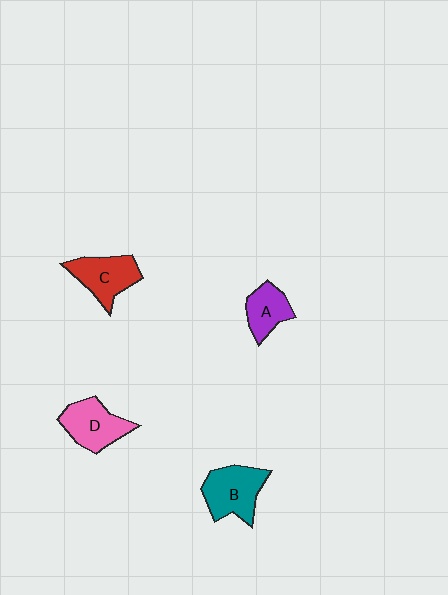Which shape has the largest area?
Shape B (teal).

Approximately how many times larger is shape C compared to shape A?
Approximately 1.3 times.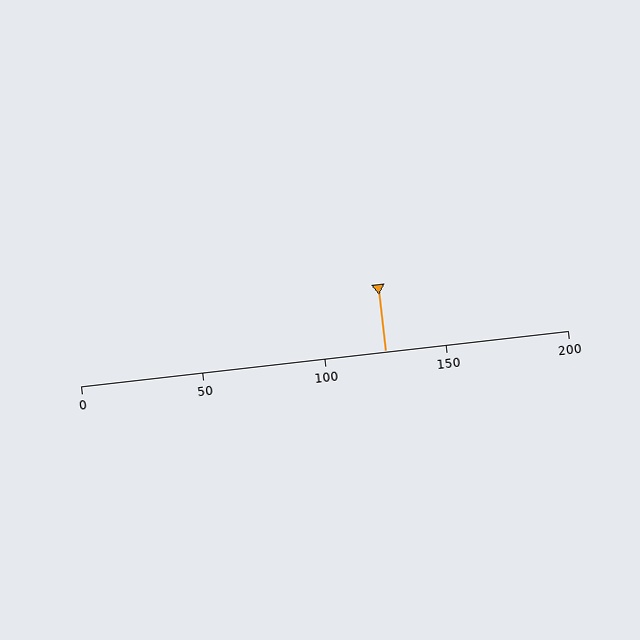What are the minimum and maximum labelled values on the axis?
The axis runs from 0 to 200.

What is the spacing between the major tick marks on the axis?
The major ticks are spaced 50 apart.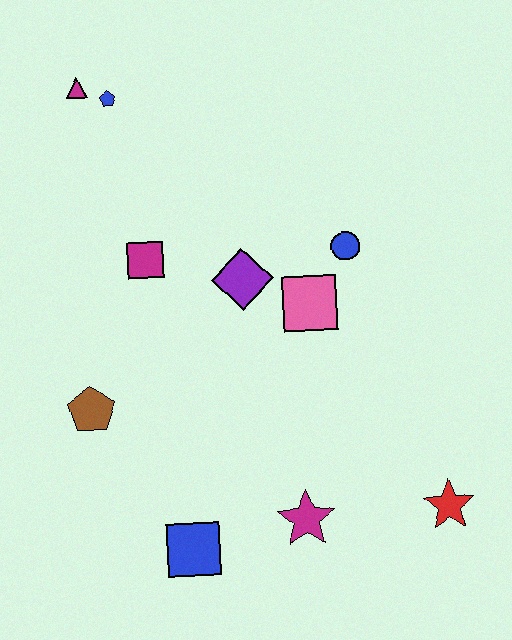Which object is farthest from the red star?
The magenta triangle is farthest from the red star.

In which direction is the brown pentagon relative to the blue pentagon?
The brown pentagon is below the blue pentagon.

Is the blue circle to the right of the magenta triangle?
Yes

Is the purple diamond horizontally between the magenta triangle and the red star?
Yes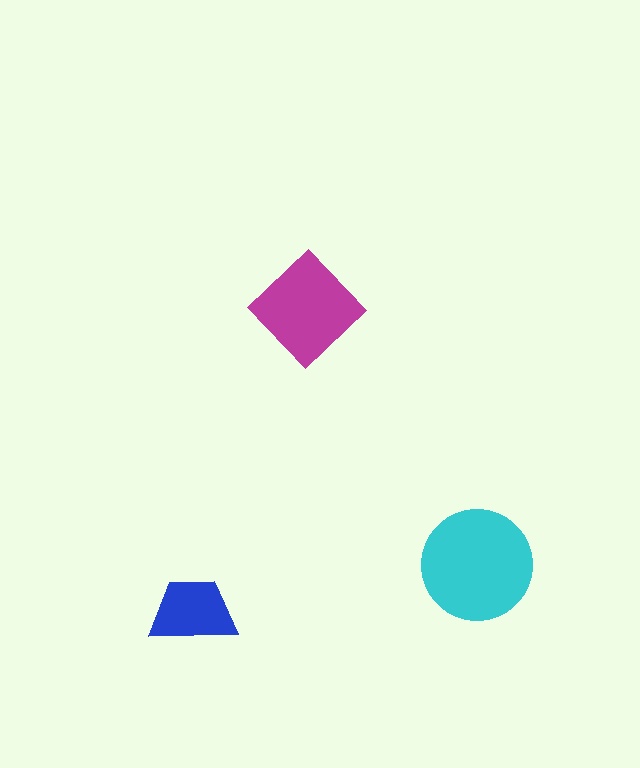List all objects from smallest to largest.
The blue trapezoid, the magenta diamond, the cyan circle.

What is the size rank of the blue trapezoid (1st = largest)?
3rd.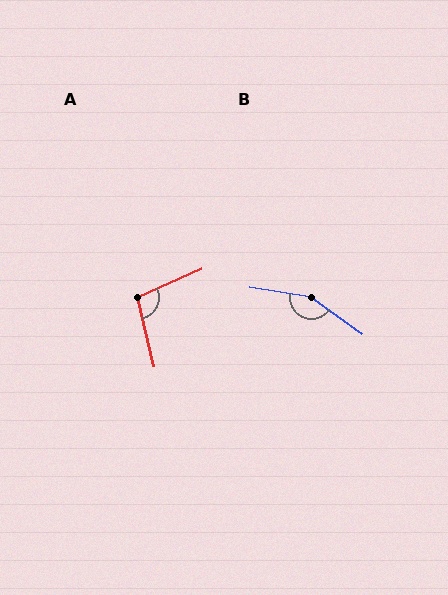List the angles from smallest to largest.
A (100°), B (154°).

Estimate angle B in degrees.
Approximately 154 degrees.